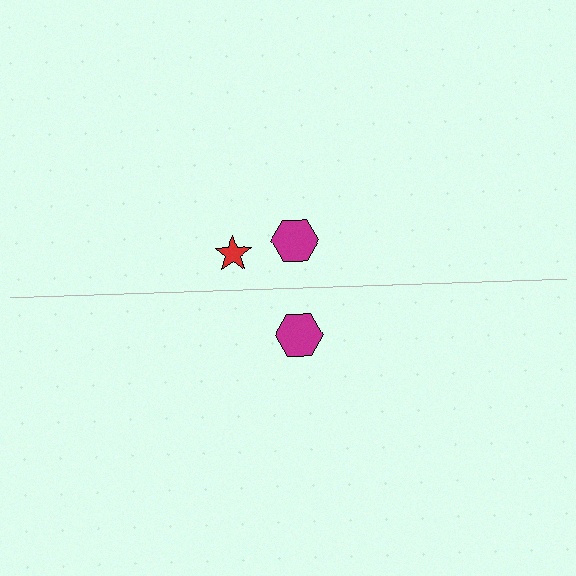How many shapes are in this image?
There are 3 shapes in this image.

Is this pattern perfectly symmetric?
No, the pattern is not perfectly symmetric. A red star is missing from the bottom side.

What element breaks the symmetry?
A red star is missing from the bottom side.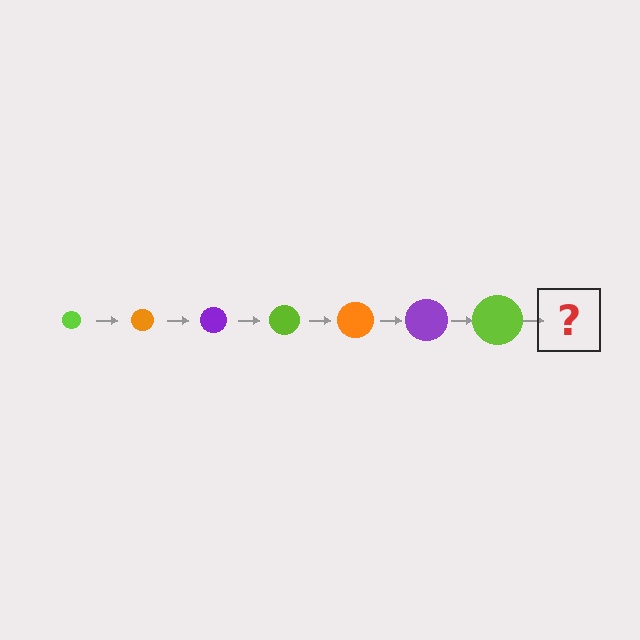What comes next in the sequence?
The next element should be an orange circle, larger than the previous one.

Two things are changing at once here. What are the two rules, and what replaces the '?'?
The two rules are that the circle grows larger each step and the color cycles through lime, orange, and purple. The '?' should be an orange circle, larger than the previous one.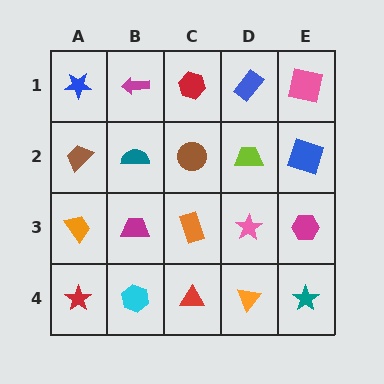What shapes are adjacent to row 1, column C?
A brown circle (row 2, column C), a magenta arrow (row 1, column B), a blue rectangle (row 1, column D).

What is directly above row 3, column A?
A brown trapezoid.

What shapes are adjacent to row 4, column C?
An orange rectangle (row 3, column C), a cyan hexagon (row 4, column B), an orange triangle (row 4, column D).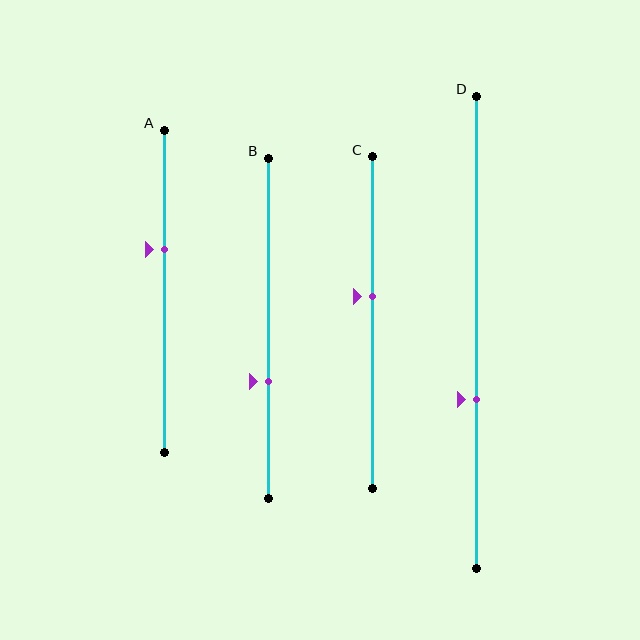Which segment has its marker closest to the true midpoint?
Segment C has its marker closest to the true midpoint.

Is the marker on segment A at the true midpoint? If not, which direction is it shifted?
No, the marker on segment A is shifted upward by about 13% of the segment length.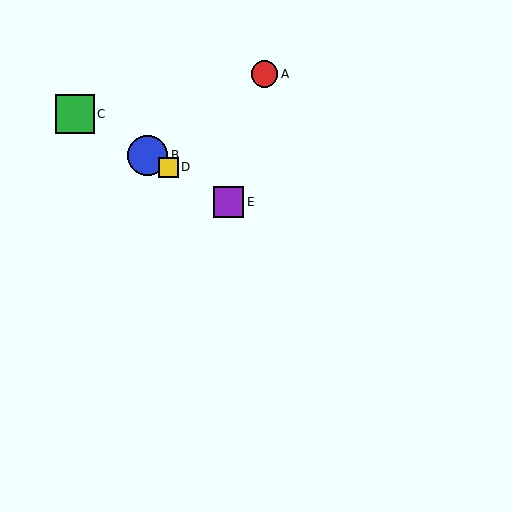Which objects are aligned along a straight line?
Objects B, C, D, E are aligned along a straight line.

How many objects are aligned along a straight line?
4 objects (B, C, D, E) are aligned along a straight line.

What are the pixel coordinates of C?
Object C is at (75, 114).